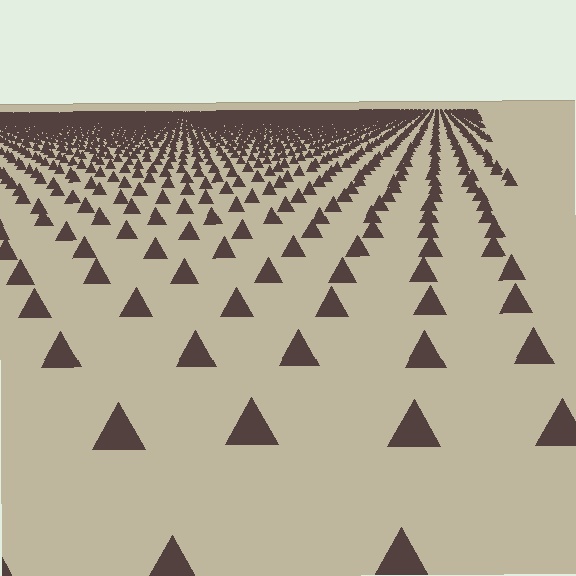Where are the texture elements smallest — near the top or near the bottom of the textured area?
Near the top.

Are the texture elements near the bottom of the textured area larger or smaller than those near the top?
Larger. Near the bottom, elements are closer to the viewer and appear at a bigger on-screen size.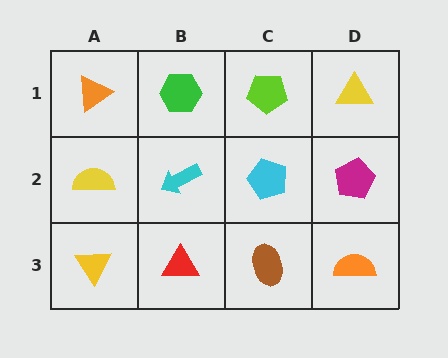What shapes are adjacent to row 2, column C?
A lime pentagon (row 1, column C), a brown ellipse (row 3, column C), a cyan arrow (row 2, column B), a magenta pentagon (row 2, column D).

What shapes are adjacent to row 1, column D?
A magenta pentagon (row 2, column D), a lime pentagon (row 1, column C).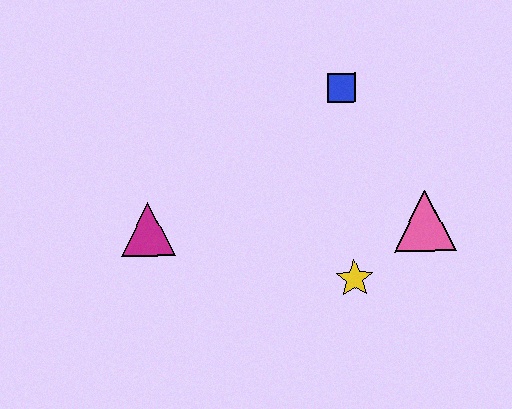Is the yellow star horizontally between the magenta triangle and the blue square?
No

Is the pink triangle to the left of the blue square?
No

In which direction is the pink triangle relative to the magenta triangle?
The pink triangle is to the right of the magenta triangle.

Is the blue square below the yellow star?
No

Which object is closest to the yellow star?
The pink triangle is closest to the yellow star.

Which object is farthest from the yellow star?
The magenta triangle is farthest from the yellow star.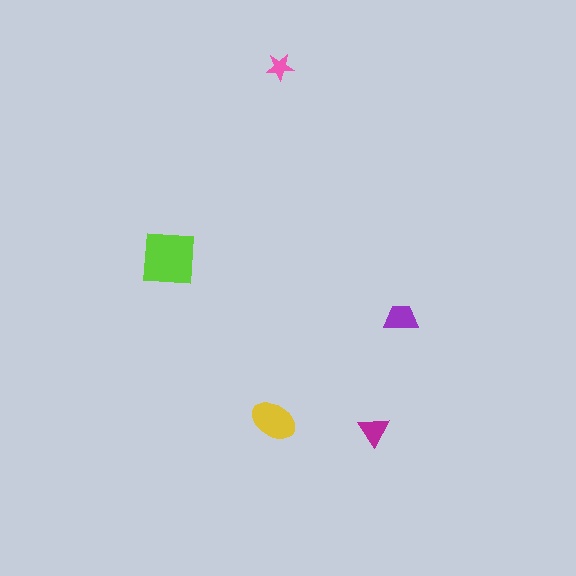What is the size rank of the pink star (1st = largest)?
5th.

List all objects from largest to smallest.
The lime square, the yellow ellipse, the purple trapezoid, the magenta triangle, the pink star.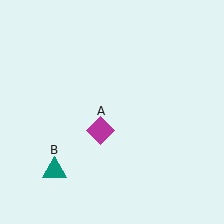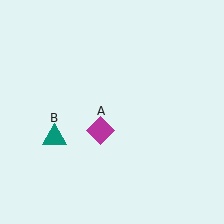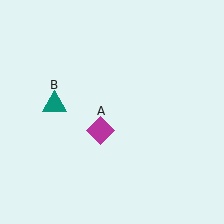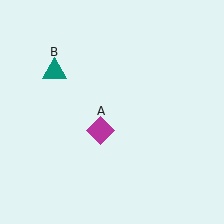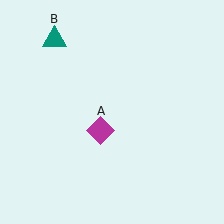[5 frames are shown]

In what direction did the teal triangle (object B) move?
The teal triangle (object B) moved up.